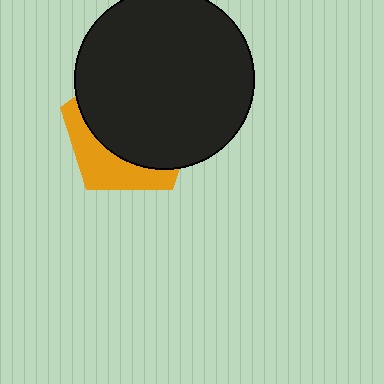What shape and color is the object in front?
The object in front is a black circle.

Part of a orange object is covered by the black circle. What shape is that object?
It is a pentagon.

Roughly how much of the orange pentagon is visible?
A small part of it is visible (roughly 30%).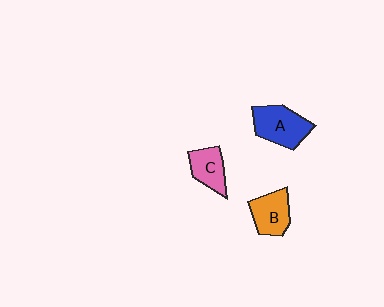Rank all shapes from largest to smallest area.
From largest to smallest: A (blue), B (orange), C (pink).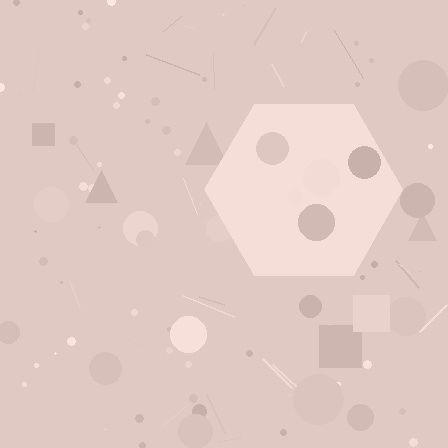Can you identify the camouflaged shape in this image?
The camouflaged shape is a hexagon.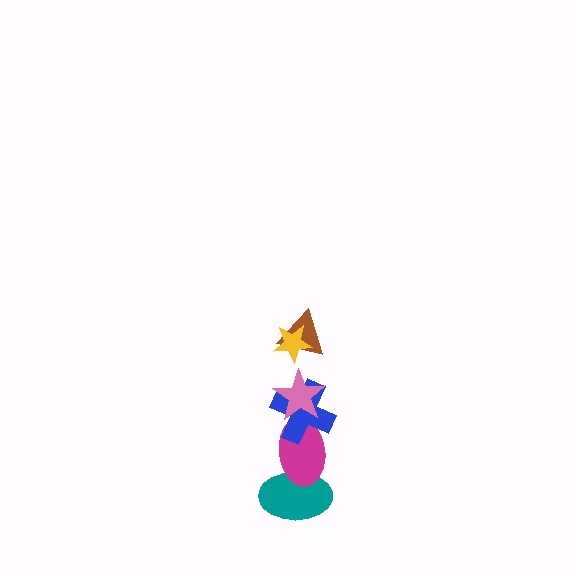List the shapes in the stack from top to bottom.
From top to bottom: the yellow star, the brown triangle, the pink star, the blue cross, the magenta ellipse, the teal ellipse.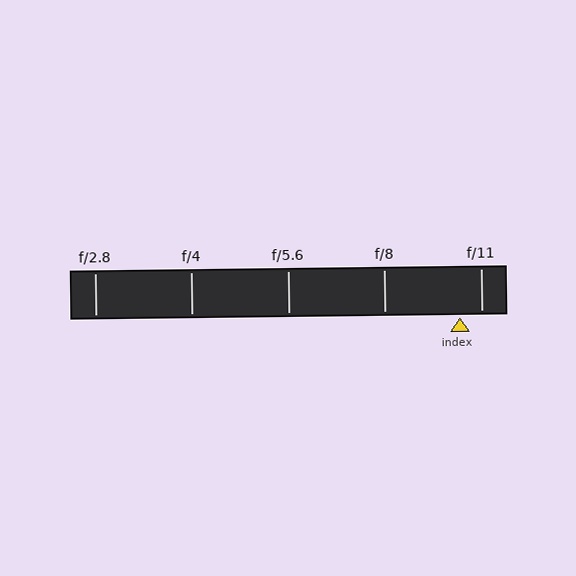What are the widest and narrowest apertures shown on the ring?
The widest aperture shown is f/2.8 and the narrowest is f/11.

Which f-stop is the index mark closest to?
The index mark is closest to f/11.